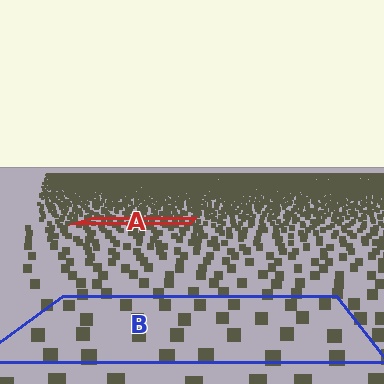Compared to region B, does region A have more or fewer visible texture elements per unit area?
Region A has more texture elements per unit area — they are packed more densely because it is farther away.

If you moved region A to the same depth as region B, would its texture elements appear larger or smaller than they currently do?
They would appear larger. At a closer depth, the same texture elements are projected at a bigger on-screen size.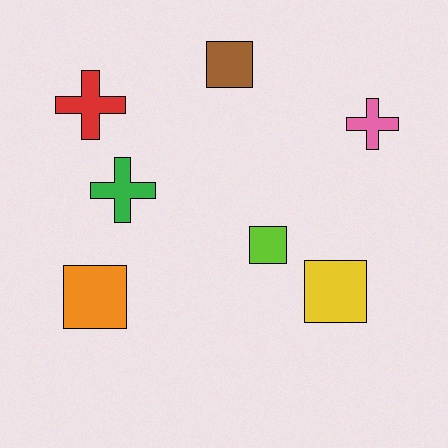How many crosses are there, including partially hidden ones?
There are 3 crosses.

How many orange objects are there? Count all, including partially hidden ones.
There is 1 orange object.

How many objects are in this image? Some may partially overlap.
There are 7 objects.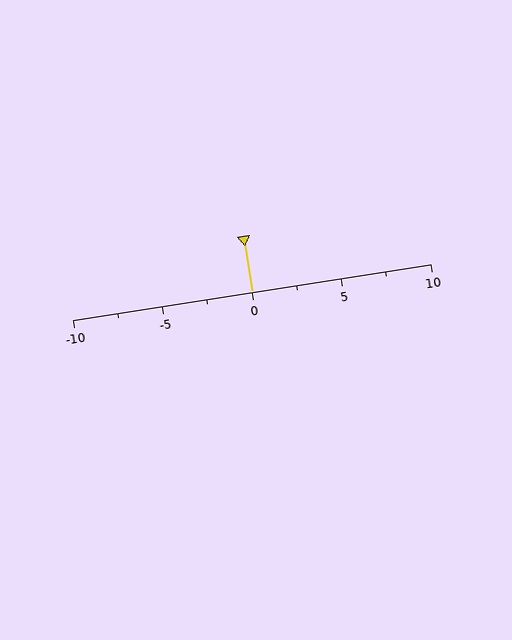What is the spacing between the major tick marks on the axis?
The major ticks are spaced 5 apart.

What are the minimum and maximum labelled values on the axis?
The axis runs from -10 to 10.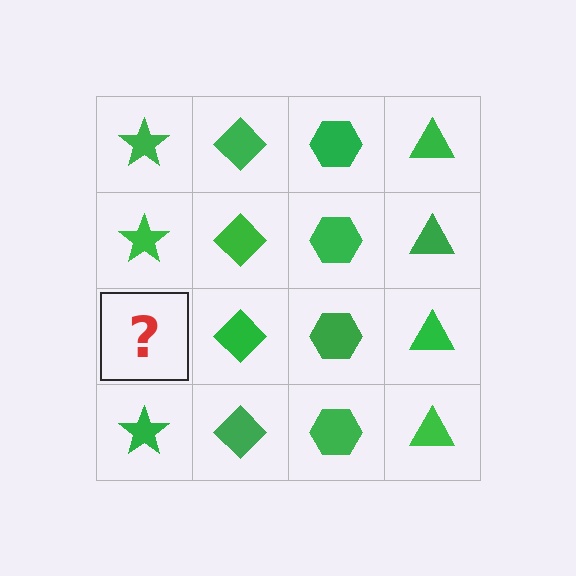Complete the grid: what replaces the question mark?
The question mark should be replaced with a green star.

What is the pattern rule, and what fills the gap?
The rule is that each column has a consistent shape. The gap should be filled with a green star.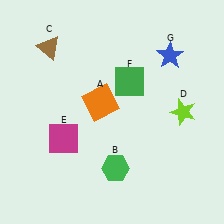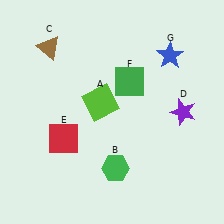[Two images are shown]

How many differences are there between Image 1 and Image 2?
There are 3 differences between the two images.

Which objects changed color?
A changed from orange to lime. D changed from lime to purple. E changed from magenta to red.